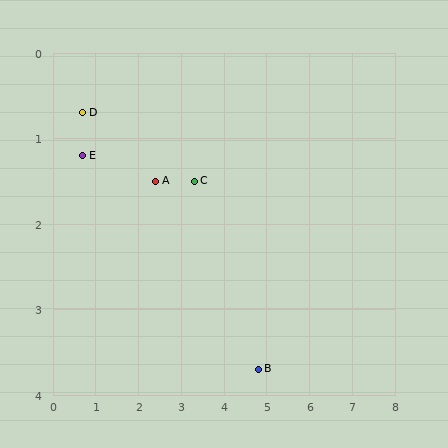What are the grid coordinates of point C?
Point C is at approximately (3.3, 1.5).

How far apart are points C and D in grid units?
Points C and D are about 2.7 grid units apart.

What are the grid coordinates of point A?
Point A is at approximately (2.4, 1.5).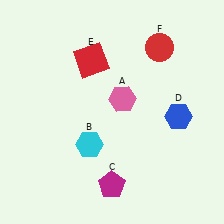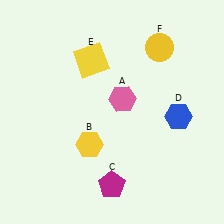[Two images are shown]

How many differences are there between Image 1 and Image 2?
There are 3 differences between the two images.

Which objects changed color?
B changed from cyan to yellow. E changed from red to yellow. F changed from red to yellow.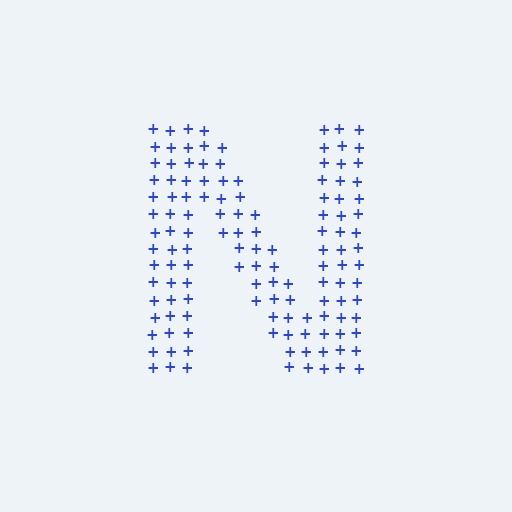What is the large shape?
The large shape is the letter N.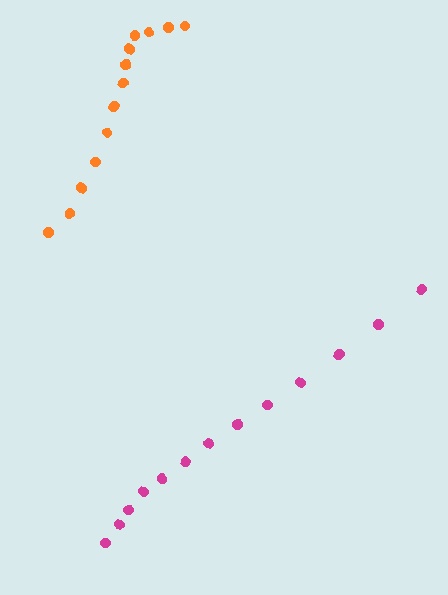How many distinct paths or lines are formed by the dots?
There are 2 distinct paths.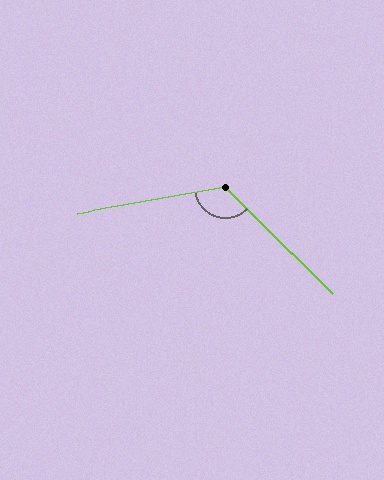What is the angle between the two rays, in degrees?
Approximately 125 degrees.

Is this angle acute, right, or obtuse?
It is obtuse.